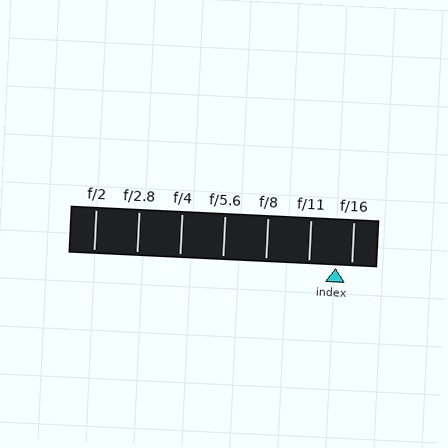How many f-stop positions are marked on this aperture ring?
There are 7 f-stop positions marked.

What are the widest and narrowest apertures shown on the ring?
The widest aperture shown is f/2 and the narrowest is f/16.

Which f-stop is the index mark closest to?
The index mark is closest to f/16.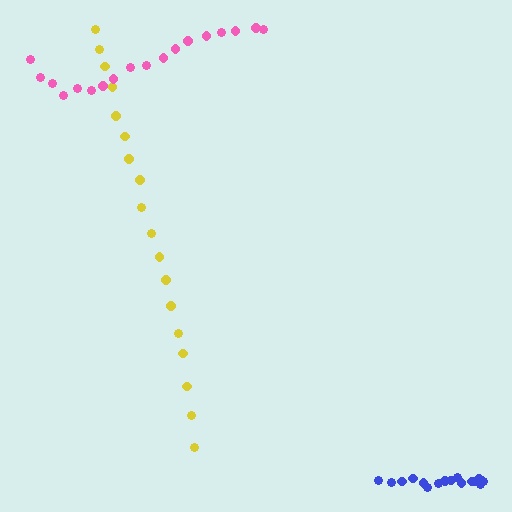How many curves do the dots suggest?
There are 3 distinct paths.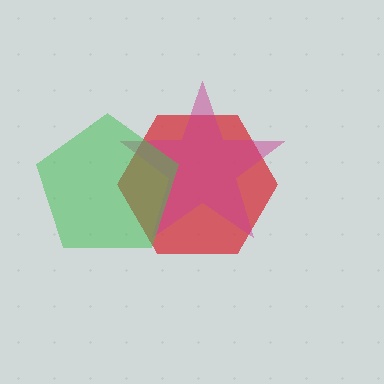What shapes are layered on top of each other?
The layered shapes are: a red hexagon, a magenta star, a green pentagon.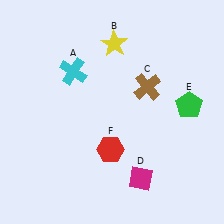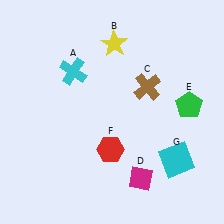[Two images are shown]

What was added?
A cyan square (G) was added in Image 2.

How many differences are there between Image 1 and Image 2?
There is 1 difference between the two images.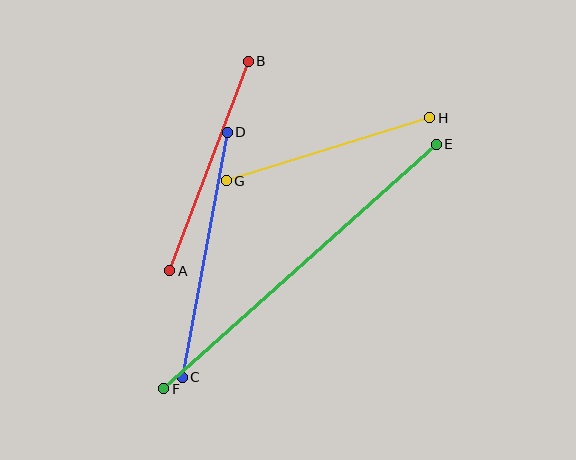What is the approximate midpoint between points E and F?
The midpoint is at approximately (300, 266) pixels.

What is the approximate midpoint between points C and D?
The midpoint is at approximately (205, 255) pixels.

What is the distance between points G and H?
The distance is approximately 213 pixels.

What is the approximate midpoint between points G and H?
The midpoint is at approximately (328, 149) pixels.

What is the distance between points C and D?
The distance is approximately 249 pixels.